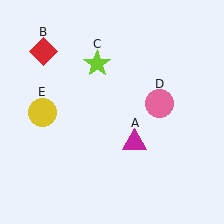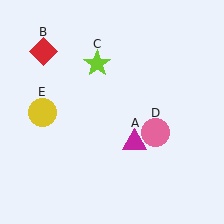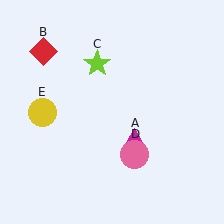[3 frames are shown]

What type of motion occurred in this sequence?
The pink circle (object D) rotated clockwise around the center of the scene.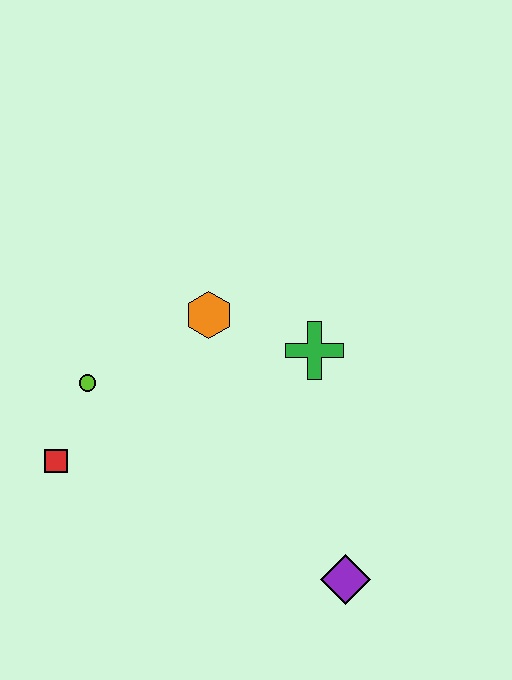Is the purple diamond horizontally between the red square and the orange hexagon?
No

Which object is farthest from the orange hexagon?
The purple diamond is farthest from the orange hexagon.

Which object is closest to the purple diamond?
The green cross is closest to the purple diamond.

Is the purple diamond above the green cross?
No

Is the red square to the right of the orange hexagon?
No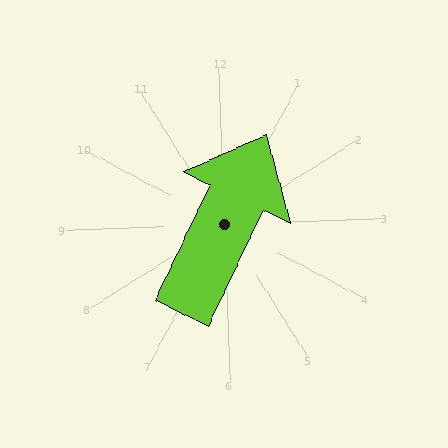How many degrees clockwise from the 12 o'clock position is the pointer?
Approximately 27 degrees.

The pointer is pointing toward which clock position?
Roughly 1 o'clock.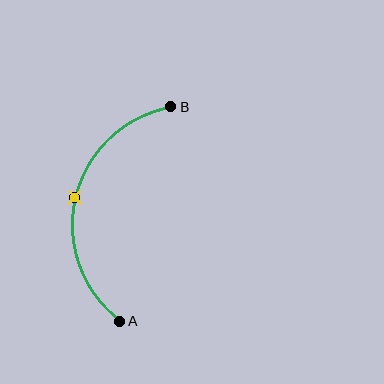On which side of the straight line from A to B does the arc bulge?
The arc bulges to the left of the straight line connecting A and B.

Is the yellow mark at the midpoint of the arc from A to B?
Yes. The yellow mark lies on the arc at equal arc-length from both A and B — it is the arc midpoint.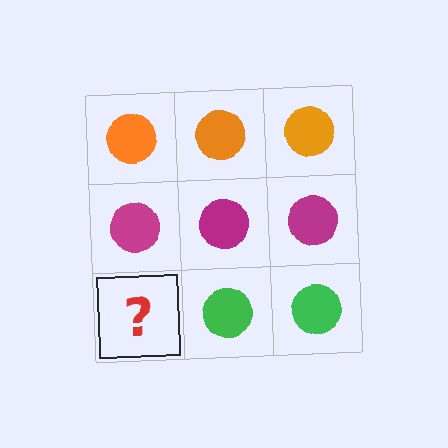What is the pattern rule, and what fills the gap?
The rule is that each row has a consistent color. The gap should be filled with a green circle.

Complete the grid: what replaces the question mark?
The question mark should be replaced with a green circle.